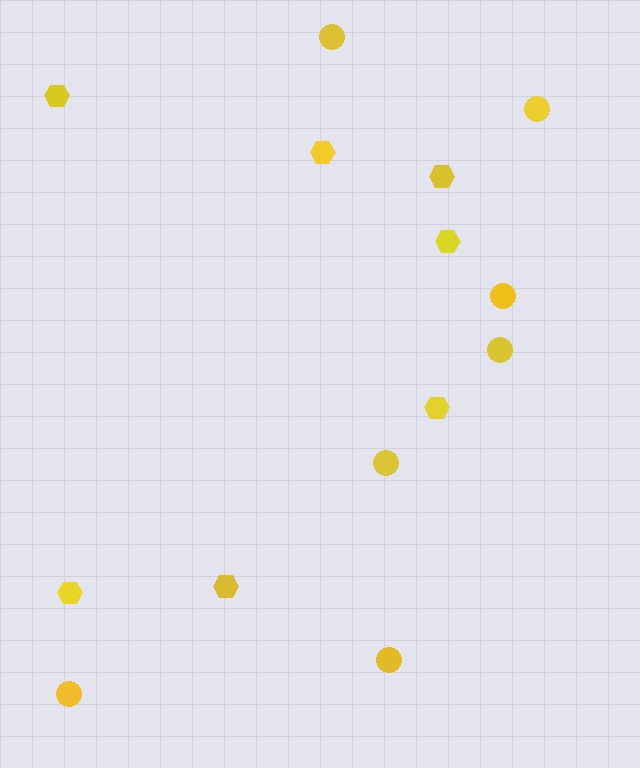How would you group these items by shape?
There are 2 groups: one group of hexagons (7) and one group of circles (7).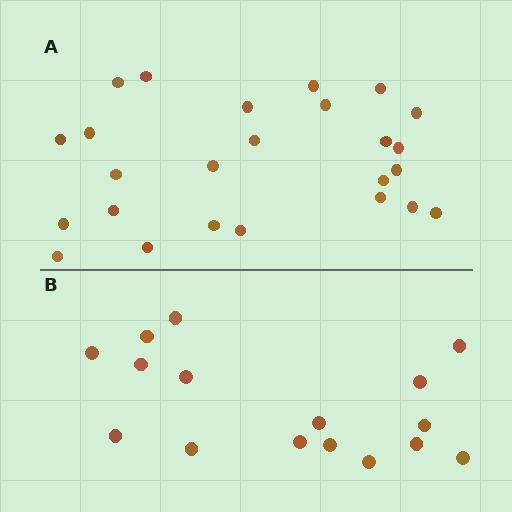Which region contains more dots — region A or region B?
Region A (the top region) has more dots.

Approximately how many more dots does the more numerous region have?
Region A has roughly 8 or so more dots than region B.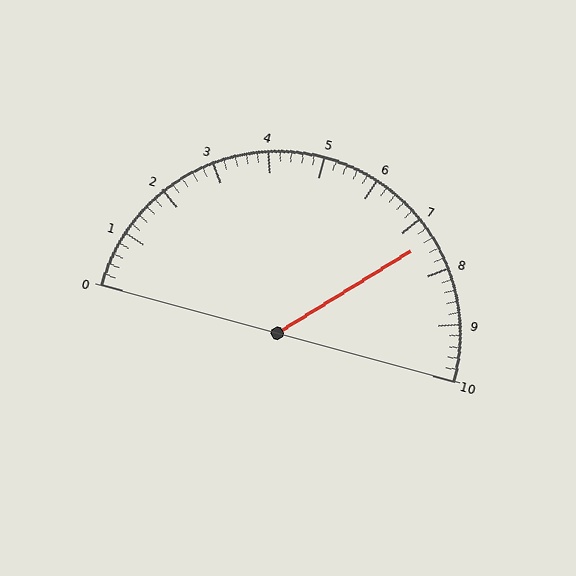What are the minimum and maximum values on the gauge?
The gauge ranges from 0 to 10.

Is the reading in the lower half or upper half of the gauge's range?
The reading is in the upper half of the range (0 to 10).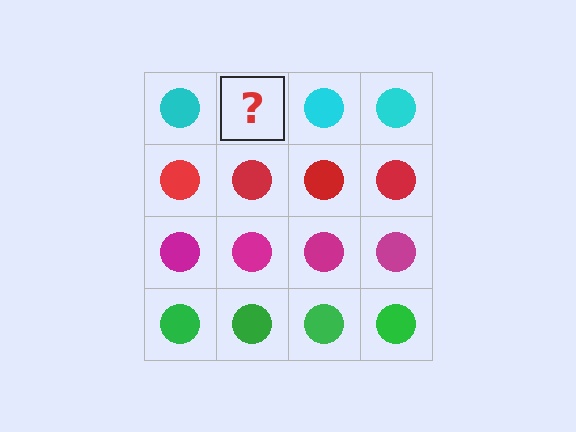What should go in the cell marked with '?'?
The missing cell should contain a cyan circle.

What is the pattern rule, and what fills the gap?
The rule is that each row has a consistent color. The gap should be filled with a cyan circle.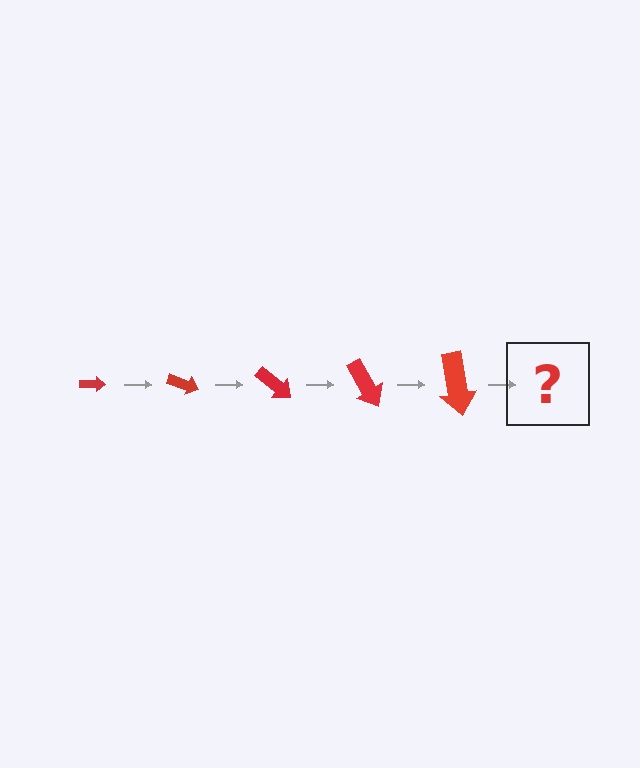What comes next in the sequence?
The next element should be an arrow, larger than the previous one and rotated 100 degrees from the start.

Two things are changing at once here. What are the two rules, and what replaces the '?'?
The two rules are that the arrow grows larger each step and it rotates 20 degrees each step. The '?' should be an arrow, larger than the previous one and rotated 100 degrees from the start.